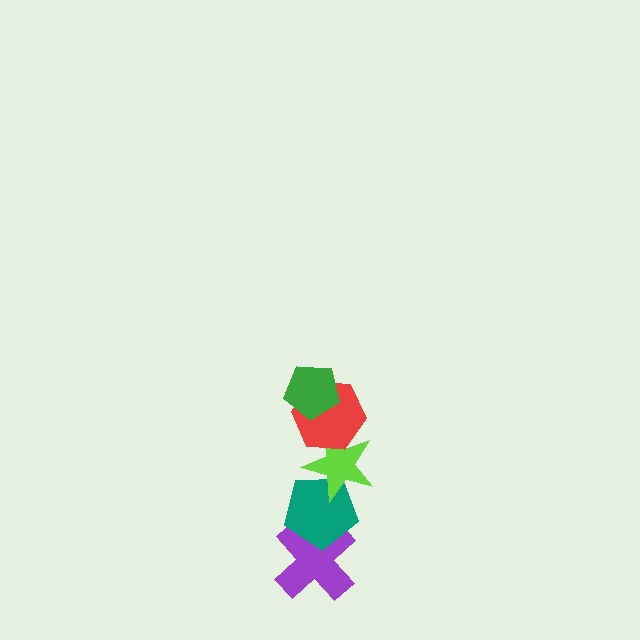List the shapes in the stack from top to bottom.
From top to bottom: the green pentagon, the red hexagon, the lime star, the teal pentagon, the purple cross.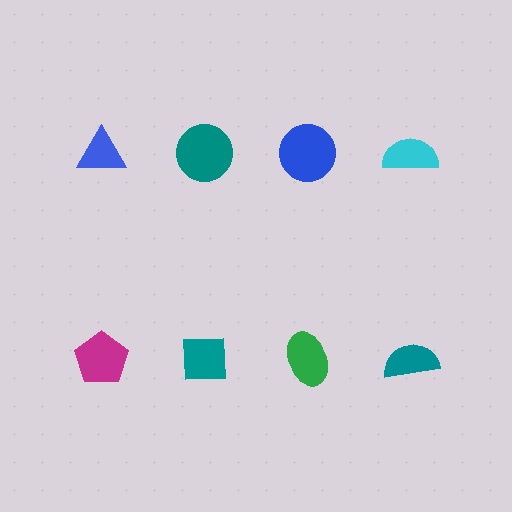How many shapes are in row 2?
4 shapes.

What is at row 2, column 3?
A green ellipse.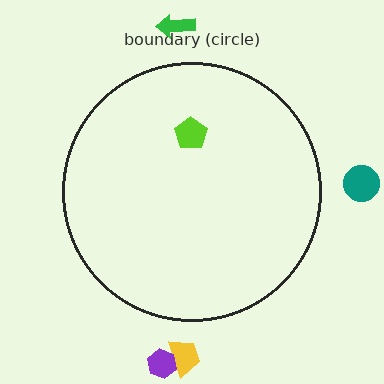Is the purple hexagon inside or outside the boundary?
Outside.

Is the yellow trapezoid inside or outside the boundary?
Outside.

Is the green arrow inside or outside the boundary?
Outside.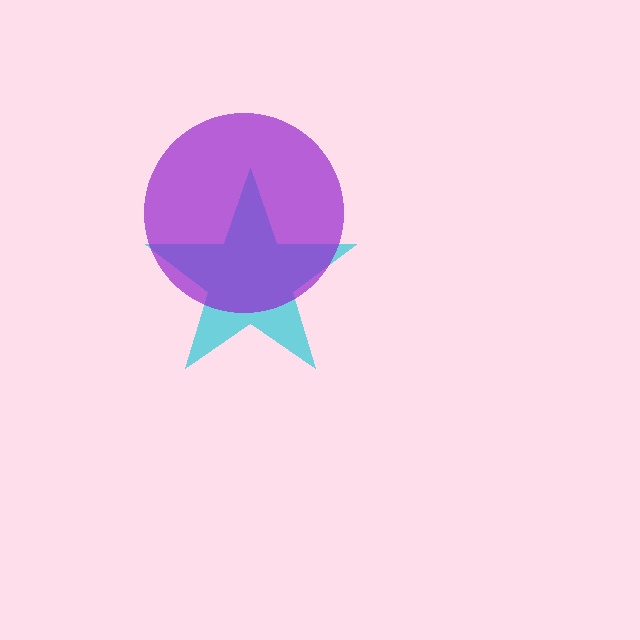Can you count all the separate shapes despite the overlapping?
Yes, there are 2 separate shapes.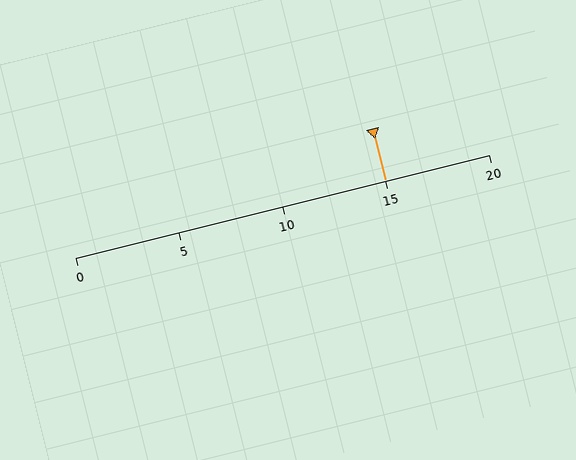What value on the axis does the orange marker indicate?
The marker indicates approximately 15.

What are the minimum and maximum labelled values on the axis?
The axis runs from 0 to 20.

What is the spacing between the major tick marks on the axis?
The major ticks are spaced 5 apart.